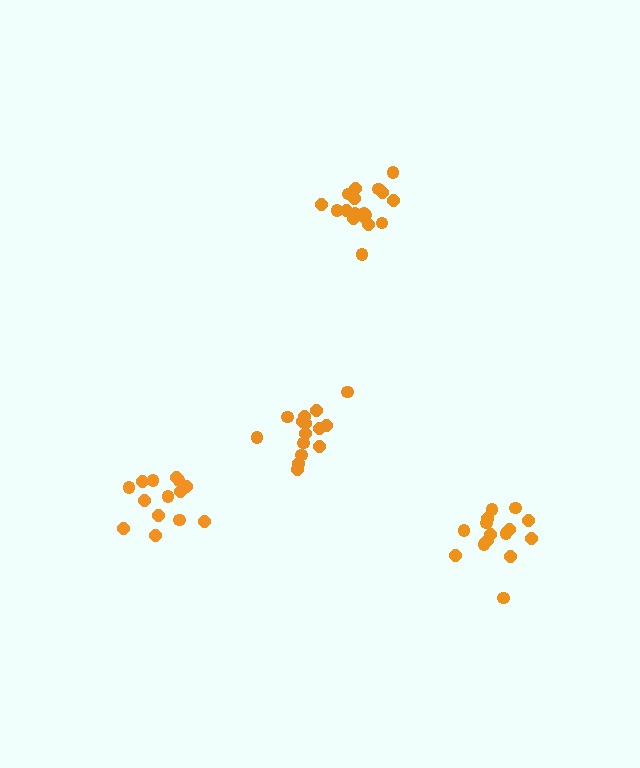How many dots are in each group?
Group 1: 18 dots, Group 2: 14 dots, Group 3: 15 dots, Group 4: 15 dots (62 total).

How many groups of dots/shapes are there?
There are 4 groups.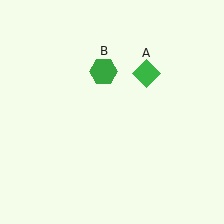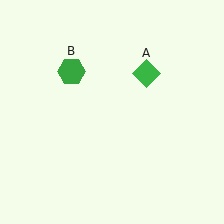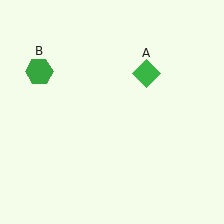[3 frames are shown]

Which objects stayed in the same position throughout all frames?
Green diamond (object A) remained stationary.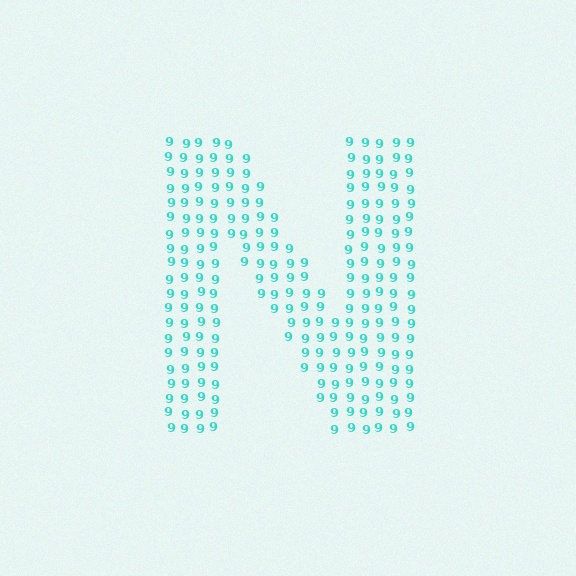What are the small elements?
The small elements are digit 9's.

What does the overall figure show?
The overall figure shows the letter N.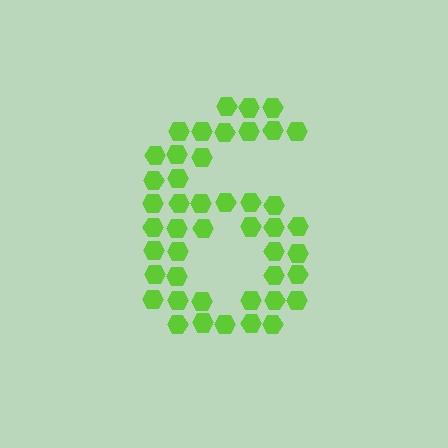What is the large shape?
The large shape is the digit 6.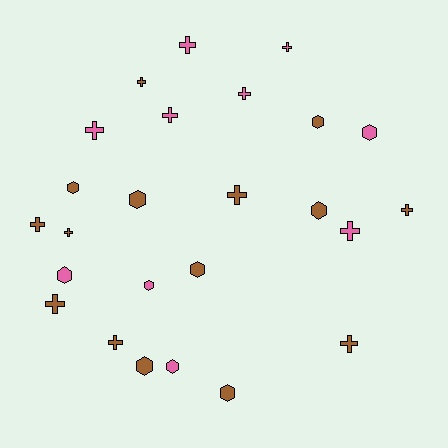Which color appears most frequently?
Brown, with 15 objects.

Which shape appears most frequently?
Cross, with 14 objects.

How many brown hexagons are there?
There are 7 brown hexagons.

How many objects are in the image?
There are 25 objects.